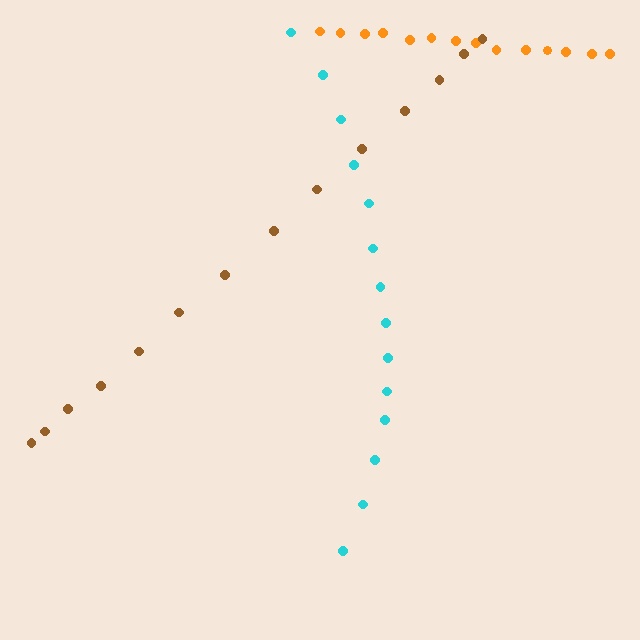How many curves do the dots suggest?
There are 3 distinct paths.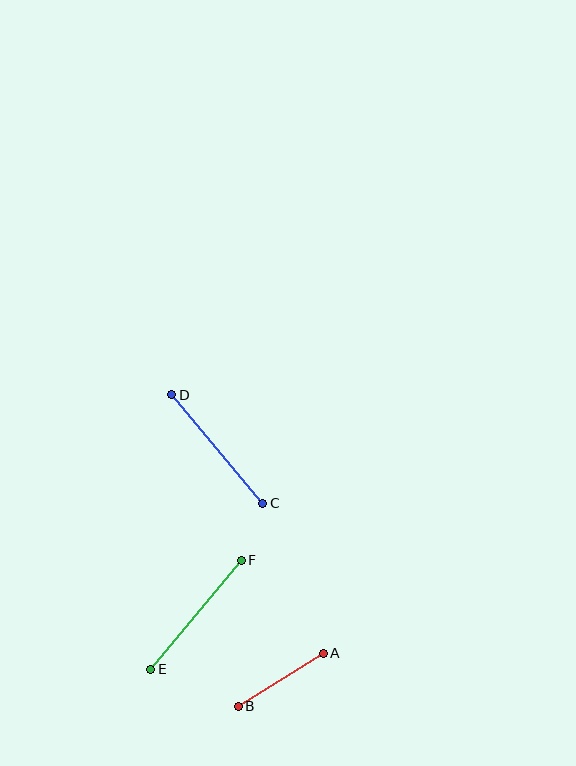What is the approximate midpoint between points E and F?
The midpoint is at approximately (196, 615) pixels.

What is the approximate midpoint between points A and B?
The midpoint is at approximately (281, 680) pixels.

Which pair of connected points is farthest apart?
Points C and D are farthest apart.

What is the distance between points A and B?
The distance is approximately 100 pixels.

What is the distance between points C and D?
The distance is approximately 142 pixels.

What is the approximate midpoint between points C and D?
The midpoint is at approximately (217, 449) pixels.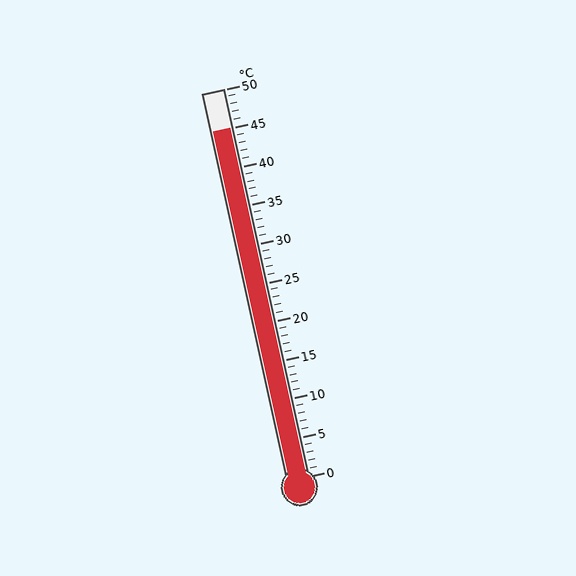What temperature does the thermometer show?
The thermometer shows approximately 45°C.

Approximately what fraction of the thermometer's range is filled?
The thermometer is filled to approximately 90% of its range.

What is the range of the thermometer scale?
The thermometer scale ranges from 0°C to 50°C.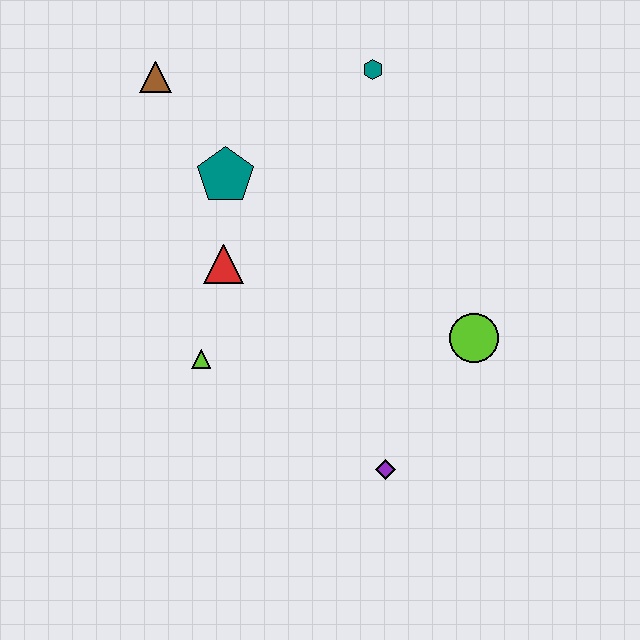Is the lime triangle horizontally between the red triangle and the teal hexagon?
No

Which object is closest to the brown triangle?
The teal pentagon is closest to the brown triangle.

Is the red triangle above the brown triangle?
No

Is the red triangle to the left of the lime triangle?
No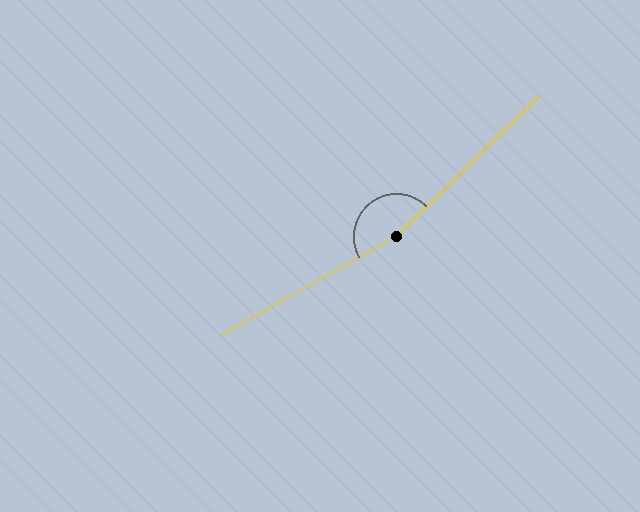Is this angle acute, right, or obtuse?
It is obtuse.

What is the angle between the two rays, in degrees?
Approximately 165 degrees.